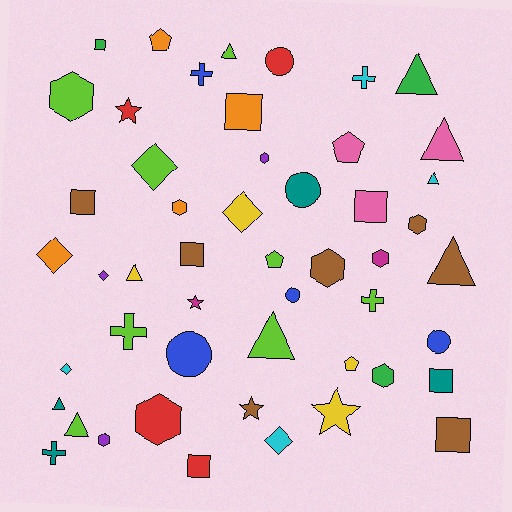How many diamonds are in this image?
There are 6 diamonds.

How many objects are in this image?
There are 50 objects.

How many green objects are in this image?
There are 3 green objects.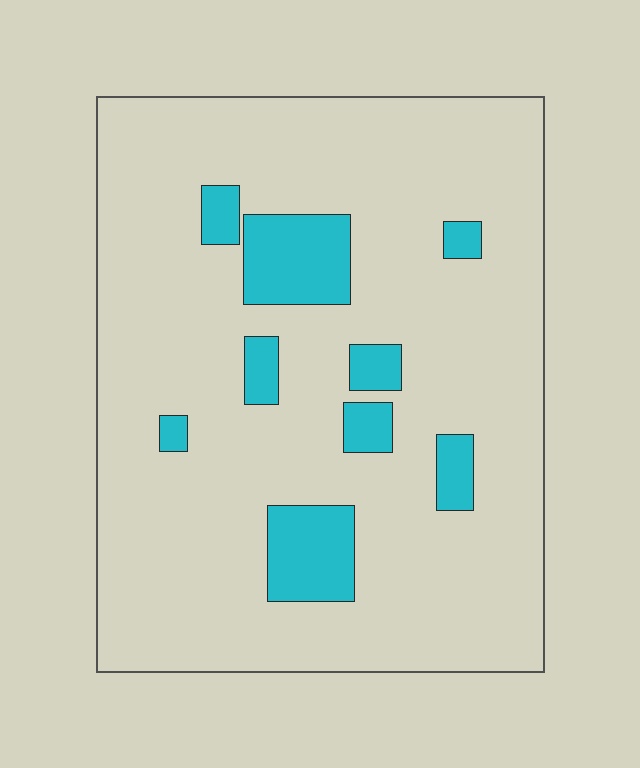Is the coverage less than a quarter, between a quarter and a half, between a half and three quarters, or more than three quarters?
Less than a quarter.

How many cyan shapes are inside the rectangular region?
9.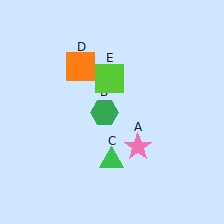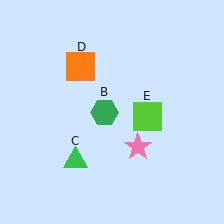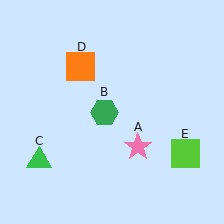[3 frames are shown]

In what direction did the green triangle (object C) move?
The green triangle (object C) moved left.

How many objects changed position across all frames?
2 objects changed position: green triangle (object C), lime square (object E).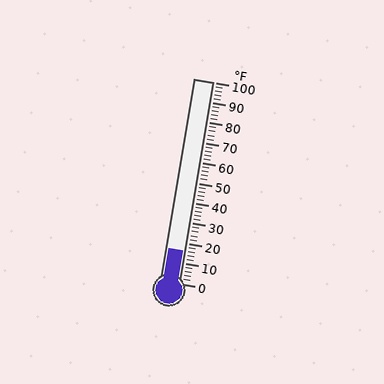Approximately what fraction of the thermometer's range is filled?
The thermometer is filled to approximately 15% of its range.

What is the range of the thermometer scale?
The thermometer scale ranges from 0°F to 100°F.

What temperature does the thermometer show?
The thermometer shows approximately 16°F.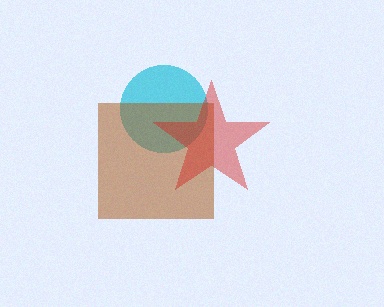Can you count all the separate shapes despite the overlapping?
Yes, there are 3 separate shapes.